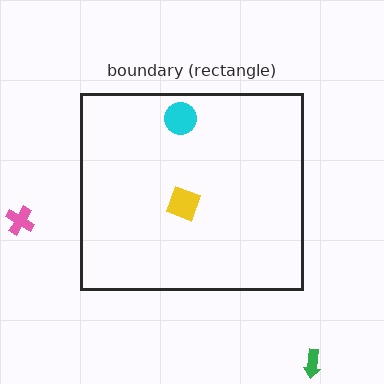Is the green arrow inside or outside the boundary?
Outside.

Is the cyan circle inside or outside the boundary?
Inside.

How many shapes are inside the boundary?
2 inside, 2 outside.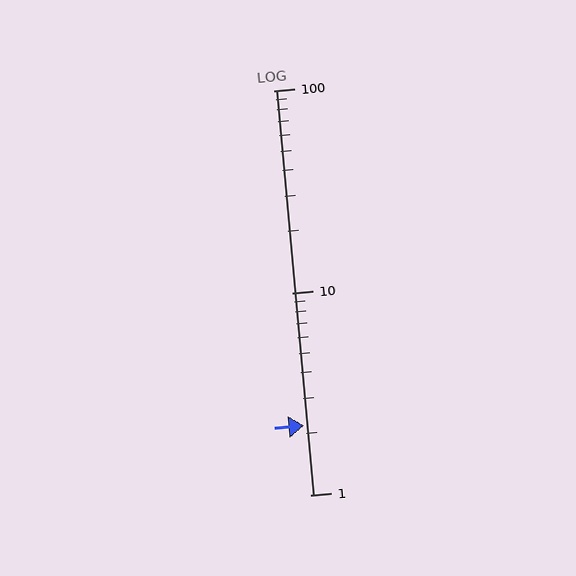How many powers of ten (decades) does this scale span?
The scale spans 2 decades, from 1 to 100.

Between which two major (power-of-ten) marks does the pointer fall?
The pointer is between 1 and 10.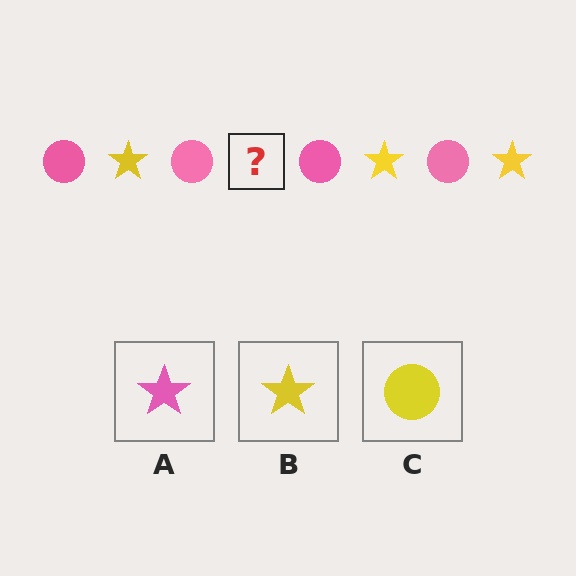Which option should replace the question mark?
Option B.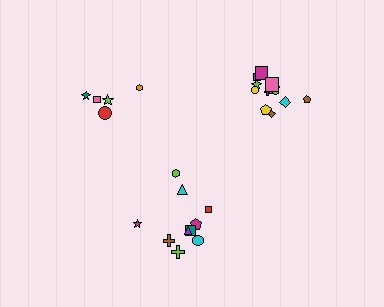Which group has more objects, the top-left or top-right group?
The top-right group.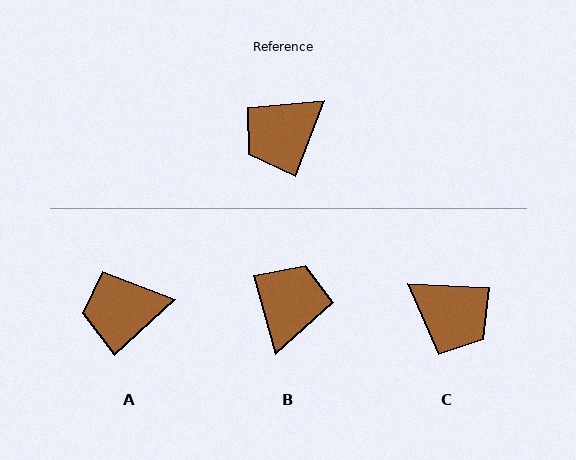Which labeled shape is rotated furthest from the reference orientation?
B, about 144 degrees away.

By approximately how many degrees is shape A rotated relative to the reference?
Approximately 27 degrees clockwise.